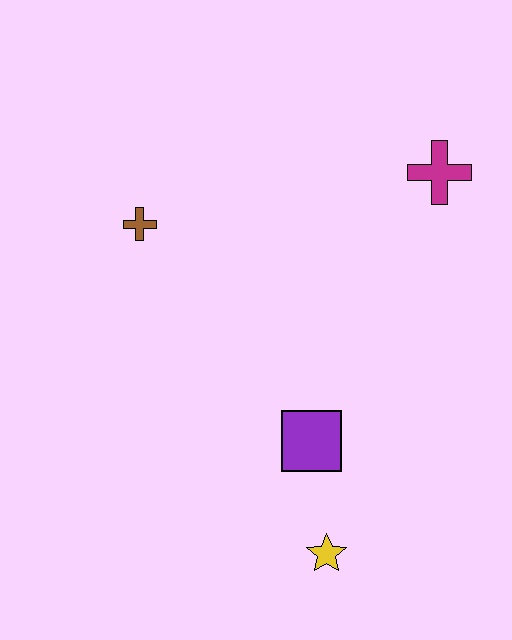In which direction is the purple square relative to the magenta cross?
The purple square is below the magenta cross.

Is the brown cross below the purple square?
No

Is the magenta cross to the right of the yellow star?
Yes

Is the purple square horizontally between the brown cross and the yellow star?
Yes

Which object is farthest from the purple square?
The magenta cross is farthest from the purple square.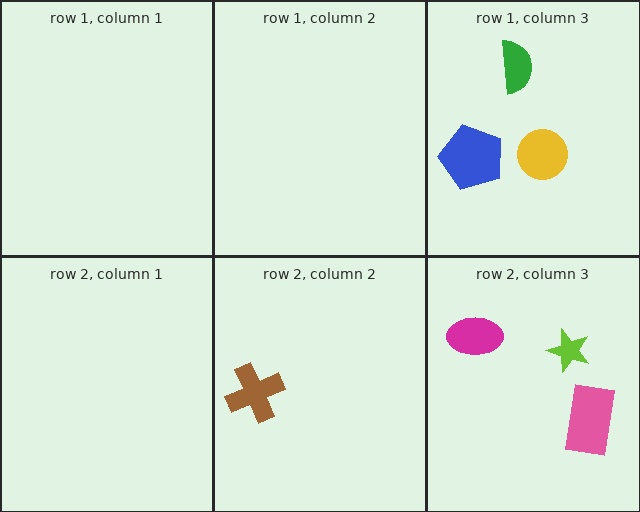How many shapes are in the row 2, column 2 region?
1.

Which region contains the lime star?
The row 2, column 3 region.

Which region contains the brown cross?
The row 2, column 2 region.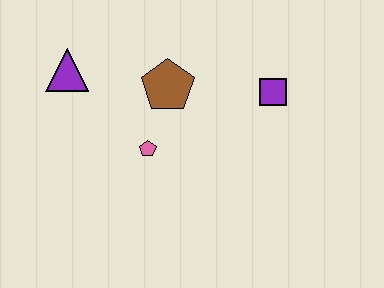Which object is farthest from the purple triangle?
The purple square is farthest from the purple triangle.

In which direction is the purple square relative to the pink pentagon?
The purple square is to the right of the pink pentagon.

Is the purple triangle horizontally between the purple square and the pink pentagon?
No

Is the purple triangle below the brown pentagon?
No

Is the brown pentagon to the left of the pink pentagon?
No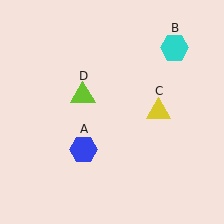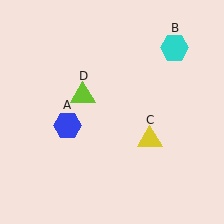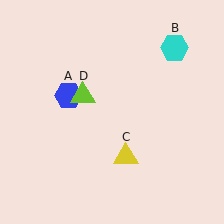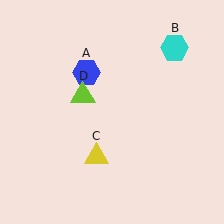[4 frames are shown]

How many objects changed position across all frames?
2 objects changed position: blue hexagon (object A), yellow triangle (object C).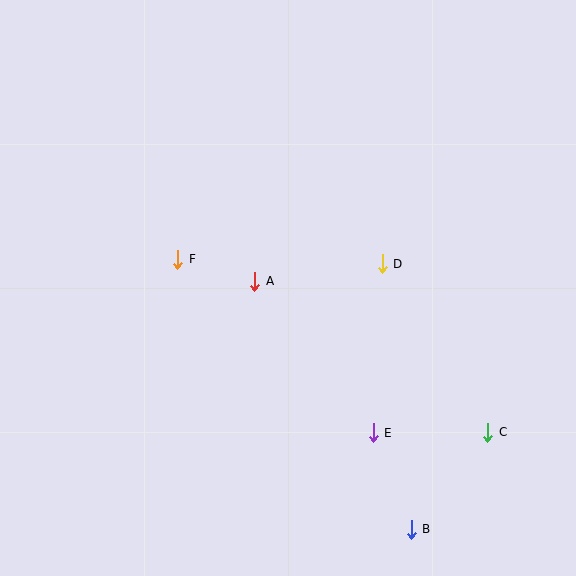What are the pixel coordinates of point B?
Point B is at (411, 529).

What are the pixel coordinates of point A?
Point A is at (255, 281).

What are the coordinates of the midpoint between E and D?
The midpoint between E and D is at (378, 348).